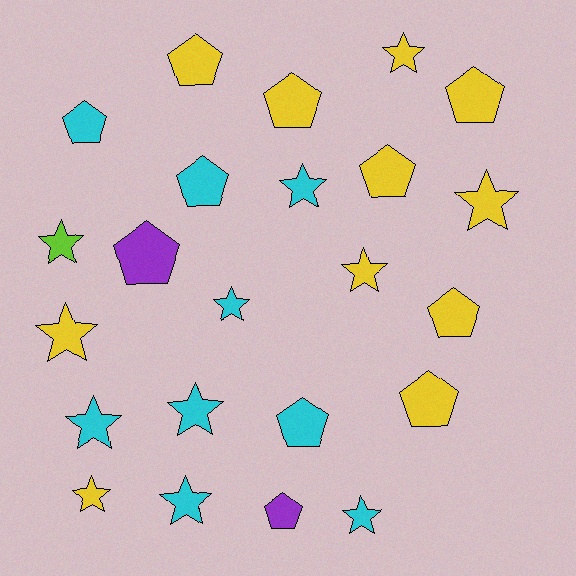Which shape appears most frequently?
Star, with 12 objects.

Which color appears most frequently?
Yellow, with 11 objects.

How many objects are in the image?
There are 23 objects.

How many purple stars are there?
There are no purple stars.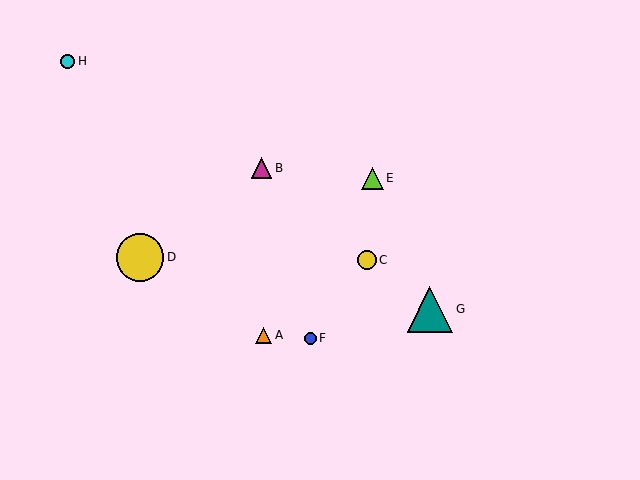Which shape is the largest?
The yellow circle (labeled D) is the largest.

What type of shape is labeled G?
Shape G is a teal triangle.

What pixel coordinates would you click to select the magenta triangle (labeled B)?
Click at (261, 168) to select the magenta triangle B.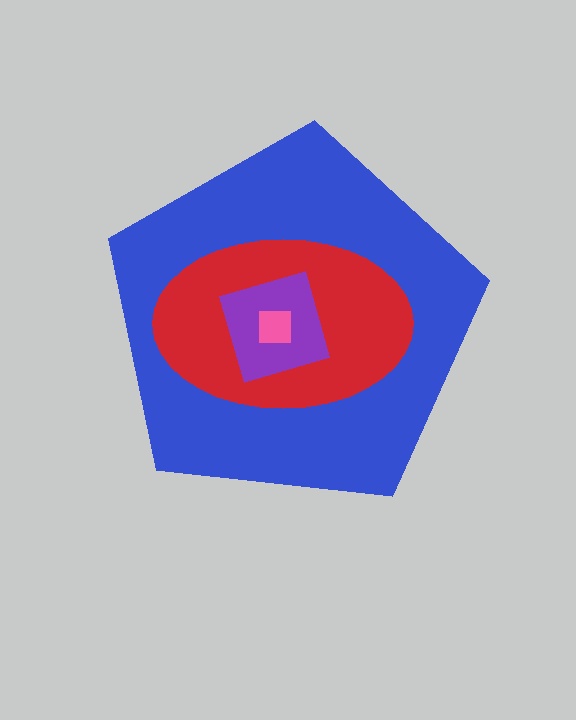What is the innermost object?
The pink square.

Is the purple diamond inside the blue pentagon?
Yes.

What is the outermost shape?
The blue pentagon.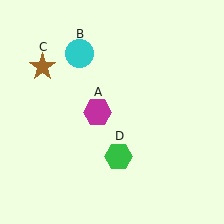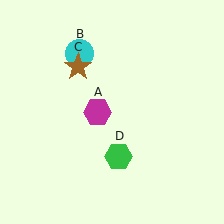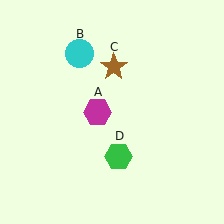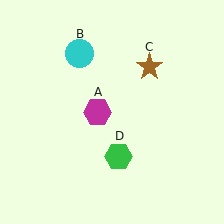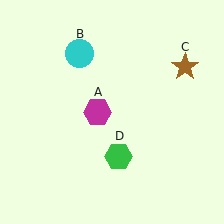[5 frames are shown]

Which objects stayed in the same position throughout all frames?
Magenta hexagon (object A) and cyan circle (object B) and green hexagon (object D) remained stationary.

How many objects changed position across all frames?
1 object changed position: brown star (object C).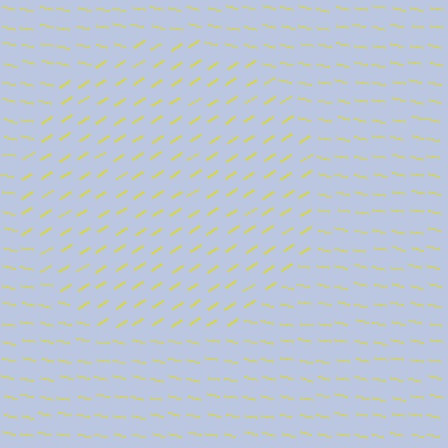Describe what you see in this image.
The image is filled with small yellow line segments. A circle region in the image has lines oriented differently from the surrounding lines, creating a visible texture boundary.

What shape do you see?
I see a circle.